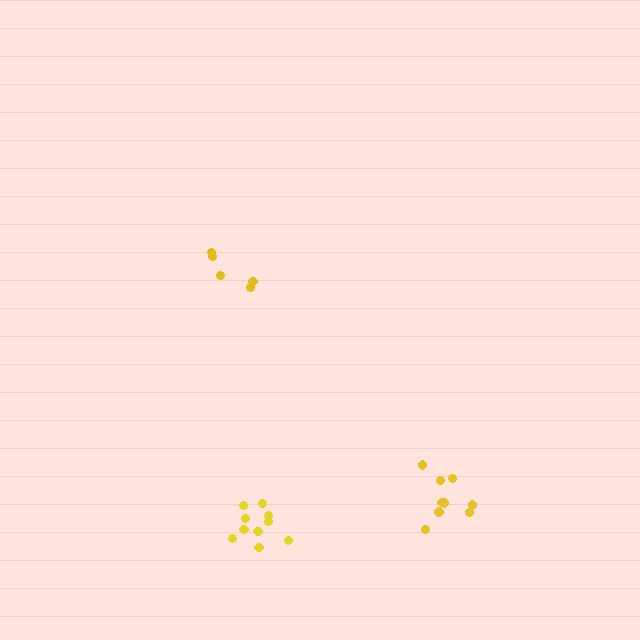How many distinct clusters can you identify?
There are 3 distinct clusters.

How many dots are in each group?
Group 1: 5 dots, Group 2: 10 dots, Group 3: 9 dots (24 total).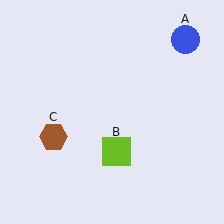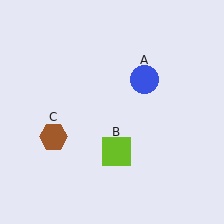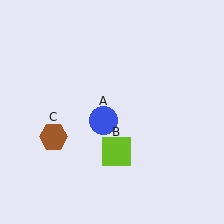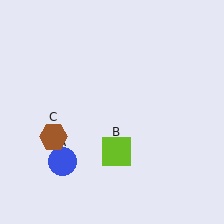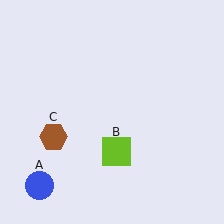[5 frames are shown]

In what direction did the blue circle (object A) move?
The blue circle (object A) moved down and to the left.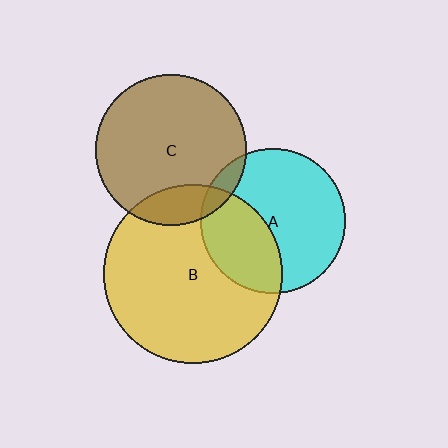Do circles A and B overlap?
Yes.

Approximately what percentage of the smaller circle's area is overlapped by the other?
Approximately 35%.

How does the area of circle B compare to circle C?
Approximately 1.4 times.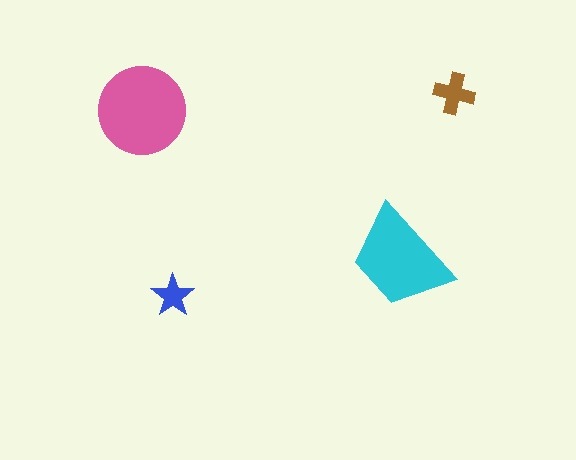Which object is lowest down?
The blue star is bottommost.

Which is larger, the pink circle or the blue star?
The pink circle.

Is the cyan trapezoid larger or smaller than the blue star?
Larger.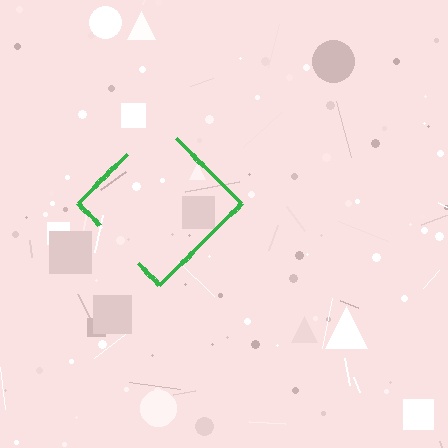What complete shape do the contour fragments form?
The contour fragments form a diamond.